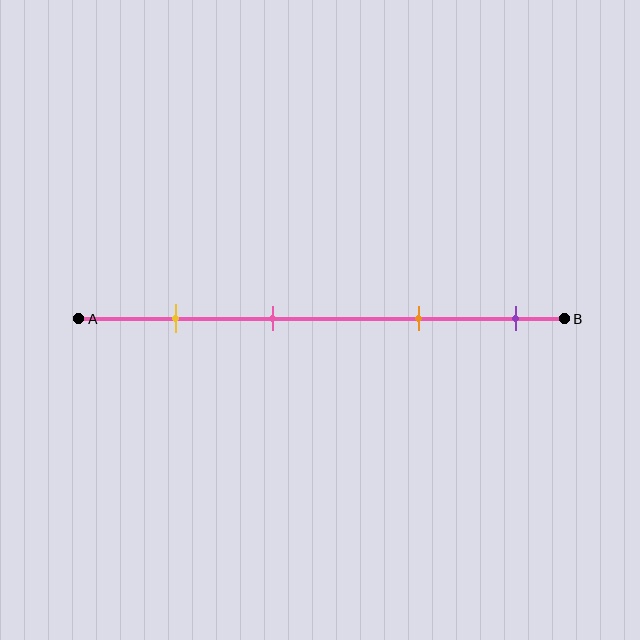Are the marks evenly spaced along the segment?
No, the marks are not evenly spaced.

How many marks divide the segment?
There are 4 marks dividing the segment.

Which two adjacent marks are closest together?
The yellow and pink marks are the closest adjacent pair.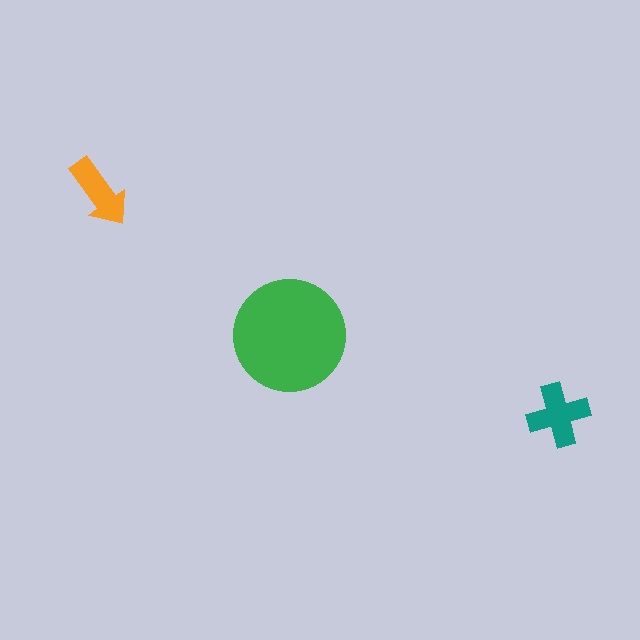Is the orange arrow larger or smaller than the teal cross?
Smaller.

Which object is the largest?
The green circle.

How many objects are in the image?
There are 3 objects in the image.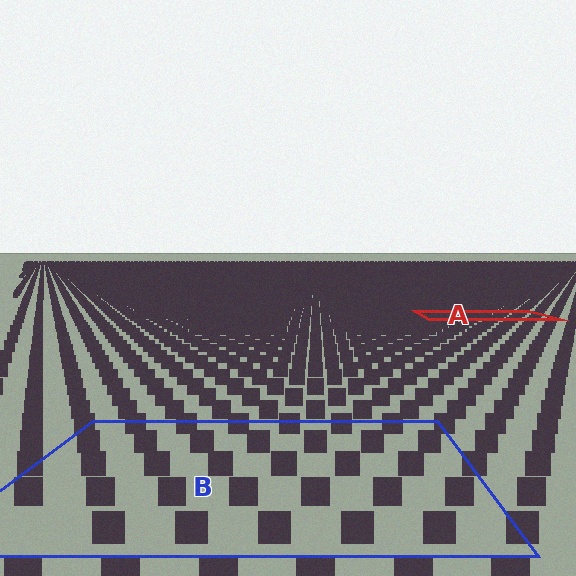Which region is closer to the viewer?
Region B is closer. The texture elements there are larger and more spread out.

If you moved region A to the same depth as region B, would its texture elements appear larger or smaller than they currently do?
They would appear larger. At a closer depth, the same texture elements are projected at a bigger on-screen size.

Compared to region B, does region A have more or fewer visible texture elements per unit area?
Region A has more texture elements per unit area — they are packed more densely because it is farther away.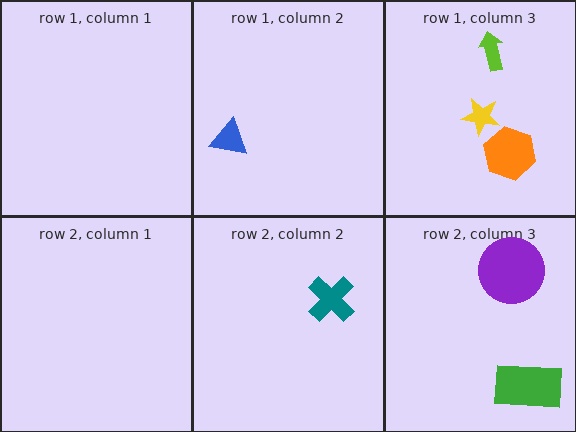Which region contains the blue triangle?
The row 1, column 2 region.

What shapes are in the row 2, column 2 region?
The teal cross.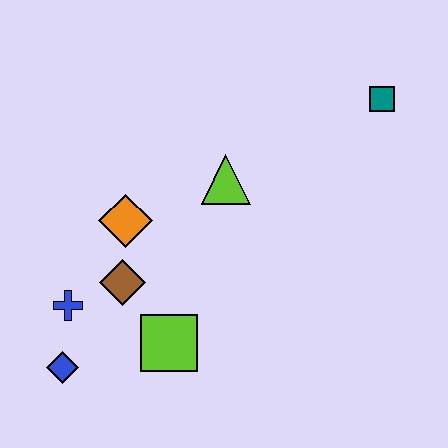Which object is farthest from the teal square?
The blue diamond is farthest from the teal square.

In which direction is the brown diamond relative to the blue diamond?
The brown diamond is above the blue diamond.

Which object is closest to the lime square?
The brown diamond is closest to the lime square.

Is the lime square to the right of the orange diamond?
Yes